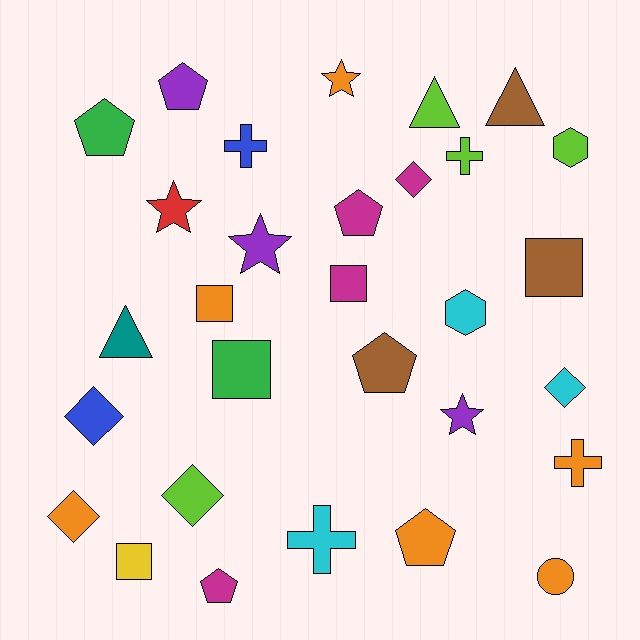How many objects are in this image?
There are 30 objects.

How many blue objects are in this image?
There are 2 blue objects.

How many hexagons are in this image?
There are 2 hexagons.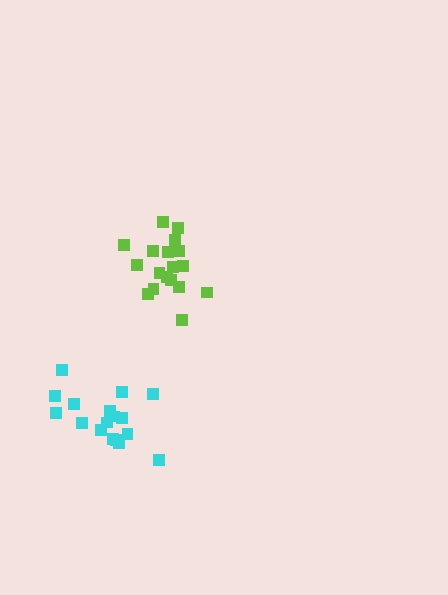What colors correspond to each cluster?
The clusters are colored: cyan, lime.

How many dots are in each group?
Group 1: 17 dots, Group 2: 18 dots (35 total).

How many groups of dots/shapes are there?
There are 2 groups.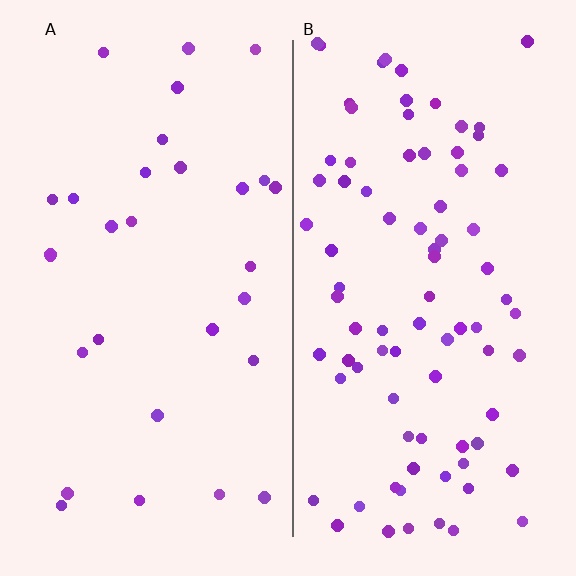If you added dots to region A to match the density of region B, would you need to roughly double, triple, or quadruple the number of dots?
Approximately triple.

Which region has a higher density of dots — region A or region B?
B (the right).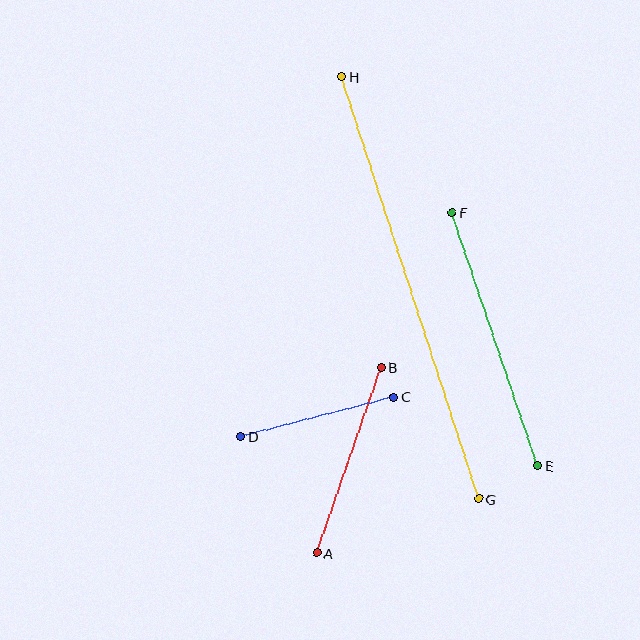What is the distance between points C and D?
The distance is approximately 158 pixels.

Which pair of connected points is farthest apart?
Points G and H are farthest apart.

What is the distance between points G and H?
The distance is approximately 444 pixels.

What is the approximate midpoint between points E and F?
The midpoint is at approximately (495, 339) pixels.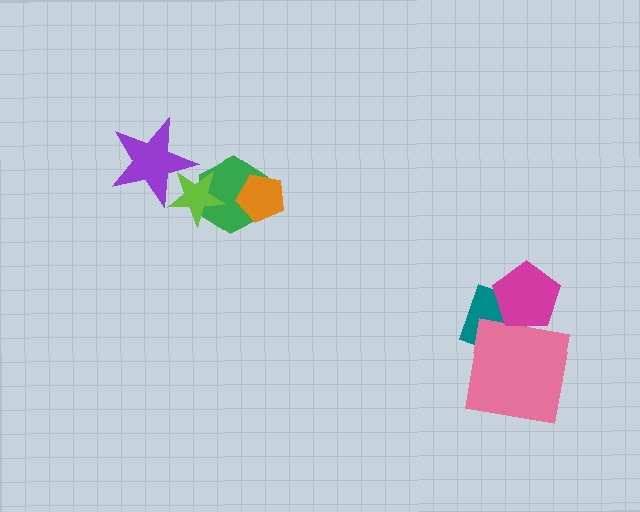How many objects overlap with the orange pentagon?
1 object overlaps with the orange pentagon.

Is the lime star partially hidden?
Yes, it is partially covered by another shape.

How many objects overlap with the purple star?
1 object overlaps with the purple star.